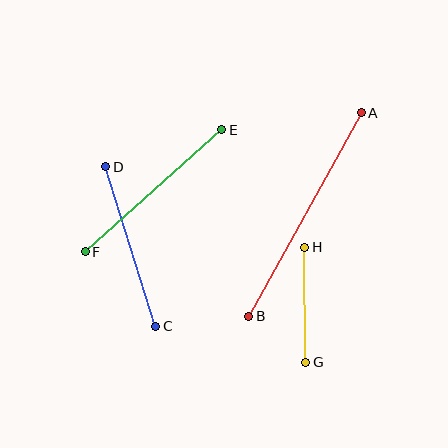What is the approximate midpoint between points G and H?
The midpoint is at approximately (305, 305) pixels.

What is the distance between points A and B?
The distance is approximately 232 pixels.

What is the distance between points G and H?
The distance is approximately 115 pixels.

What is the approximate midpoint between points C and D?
The midpoint is at approximately (131, 246) pixels.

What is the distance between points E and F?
The distance is approximately 183 pixels.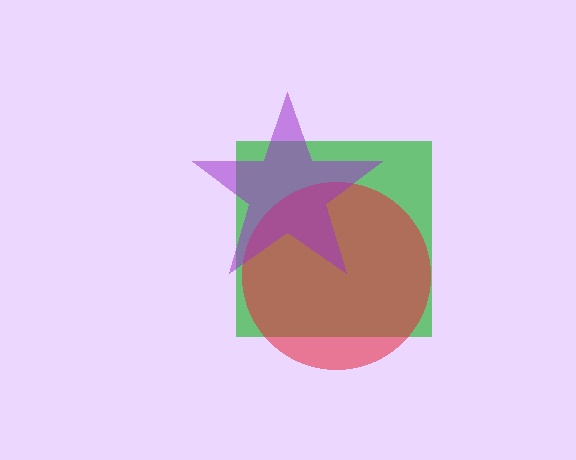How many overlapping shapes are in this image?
There are 3 overlapping shapes in the image.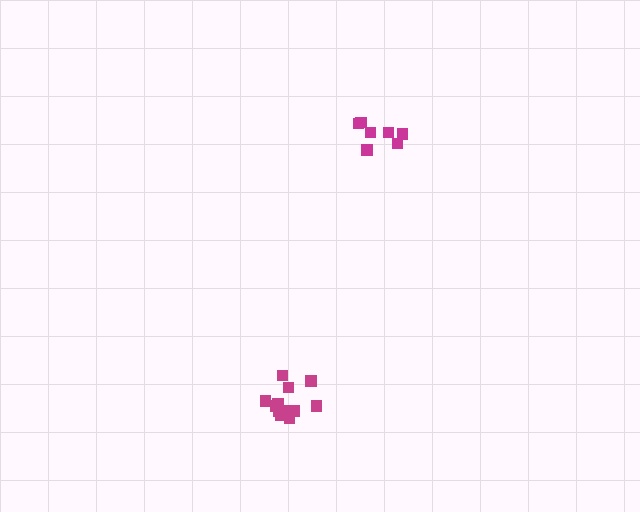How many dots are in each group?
Group 1: 12 dots, Group 2: 7 dots (19 total).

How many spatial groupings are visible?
There are 2 spatial groupings.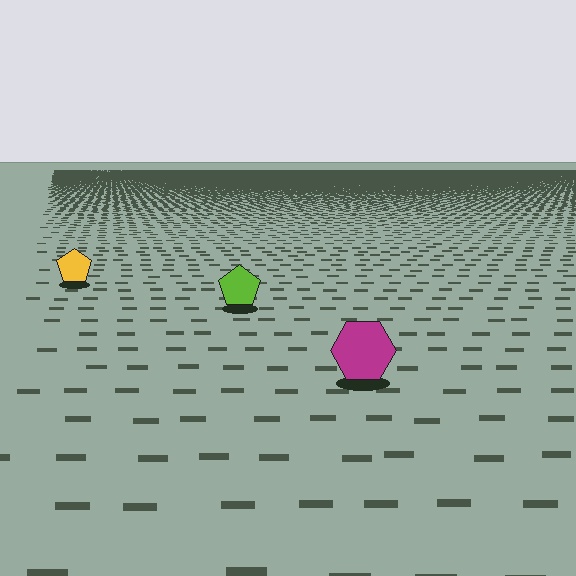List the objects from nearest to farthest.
From nearest to farthest: the magenta hexagon, the lime pentagon, the yellow pentagon.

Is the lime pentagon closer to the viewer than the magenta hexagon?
No. The magenta hexagon is closer — you can tell from the texture gradient: the ground texture is coarser near it.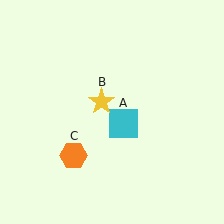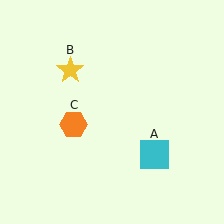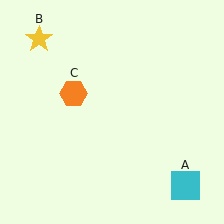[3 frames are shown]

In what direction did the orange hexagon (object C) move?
The orange hexagon (object C) moved up.